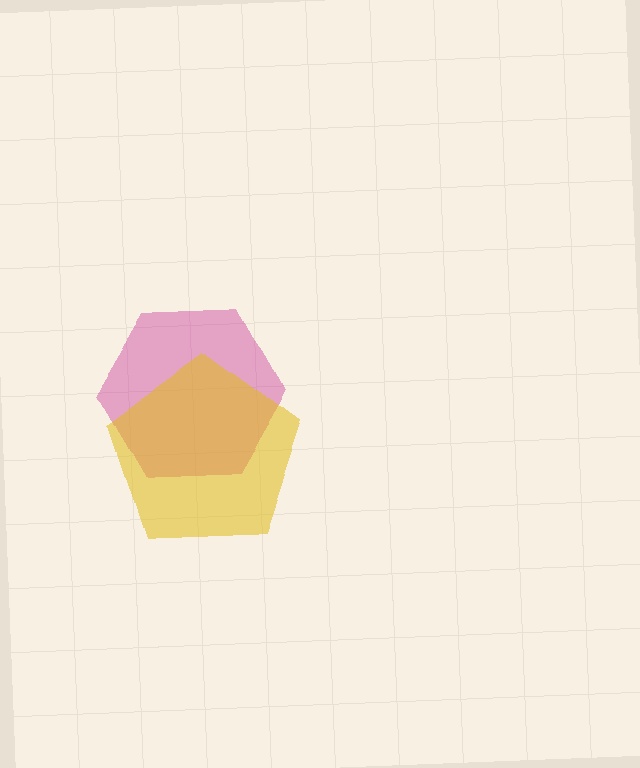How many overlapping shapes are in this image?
There are 2 overlapping shapes in the image.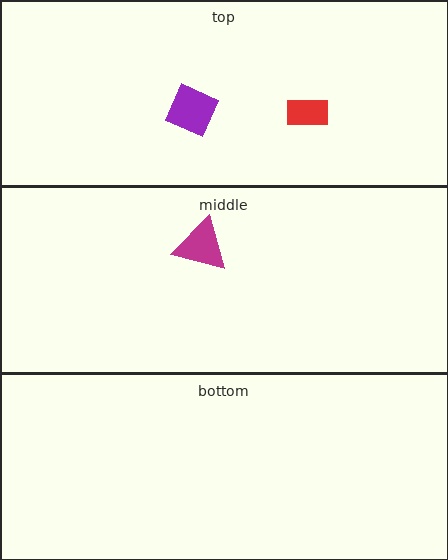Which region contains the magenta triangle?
The middle region.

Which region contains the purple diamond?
The top region.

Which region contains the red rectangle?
The top region.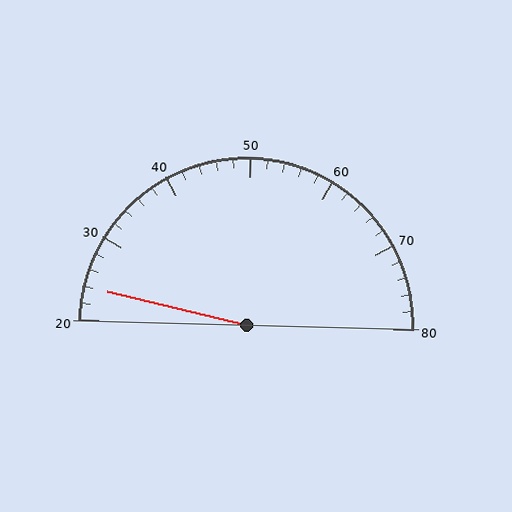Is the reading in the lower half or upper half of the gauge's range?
The reading is in the lower half of the range (20 to 80).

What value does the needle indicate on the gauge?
The needle indicates approximately 24.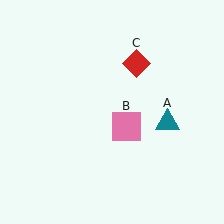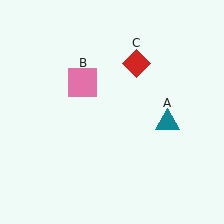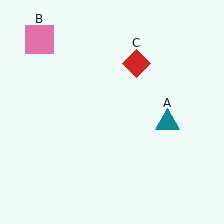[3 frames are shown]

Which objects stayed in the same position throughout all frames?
Teal triangle (object A) and red diamond (object C) remained stationary.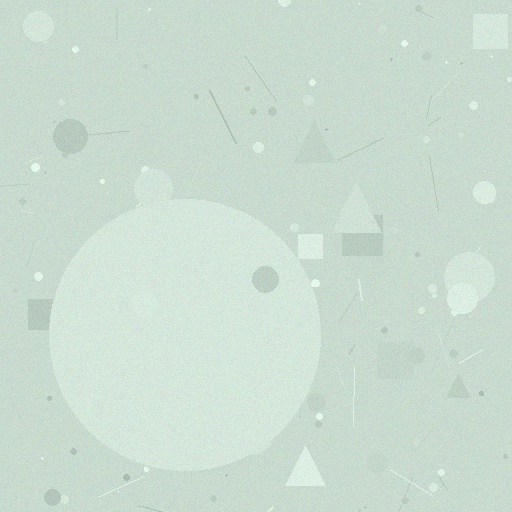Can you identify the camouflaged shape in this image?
The camouflaged shape is a circle.